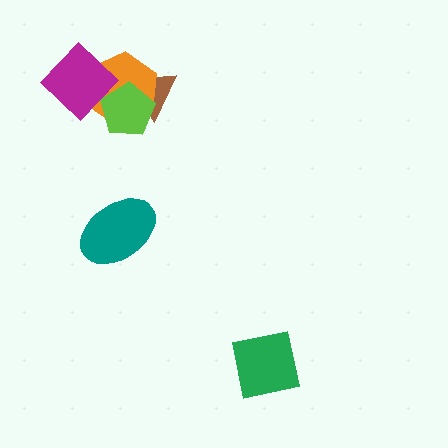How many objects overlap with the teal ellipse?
0 objects overlap with the teal ellipse.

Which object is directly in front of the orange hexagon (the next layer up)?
The lime pentagon is directly in front of the orange hexagon.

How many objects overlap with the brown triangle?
2 objects overlap with the brown triangle.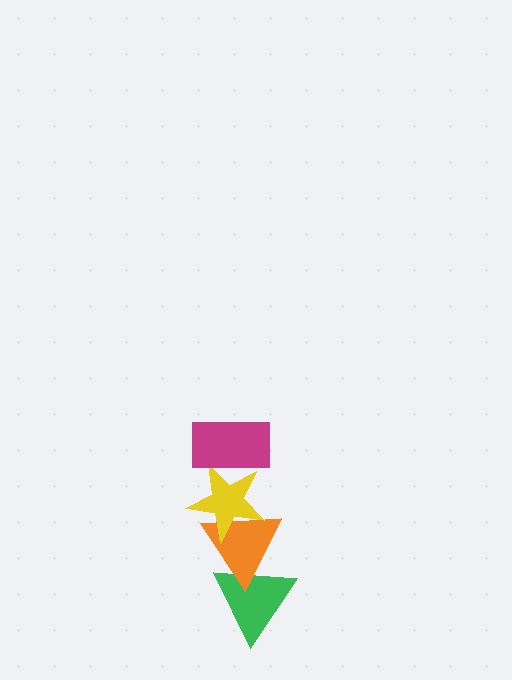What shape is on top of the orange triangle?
The yellow star is on top of the orange triangle.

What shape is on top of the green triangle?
The orange triangle is on top of the green triangle.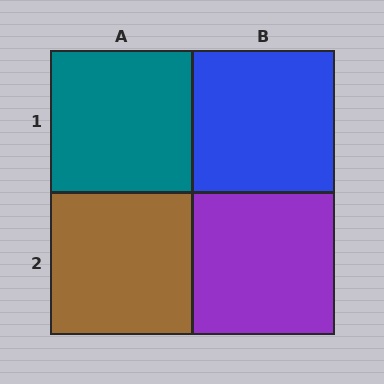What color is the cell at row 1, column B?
Blue.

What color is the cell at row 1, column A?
Teal.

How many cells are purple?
1 cell is purple.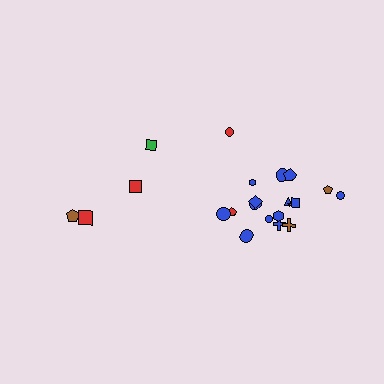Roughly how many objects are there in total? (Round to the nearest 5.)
Roughly 20 objects in total.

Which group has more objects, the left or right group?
The right group.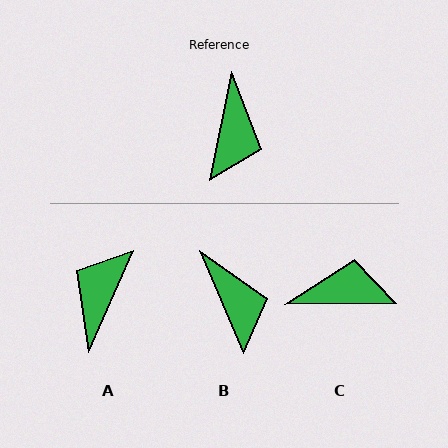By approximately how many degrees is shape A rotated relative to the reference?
Approximately 168 degrees counter-clockwise.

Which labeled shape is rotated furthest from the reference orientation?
A, about 168 degrees away.